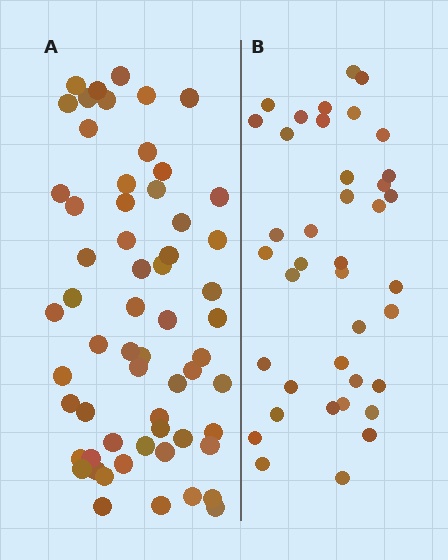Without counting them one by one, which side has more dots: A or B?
Region A (the left region) has more dots.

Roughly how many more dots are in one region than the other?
Region A has approximately 20 more dots than region B.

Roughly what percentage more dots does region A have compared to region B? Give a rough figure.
About 55% more.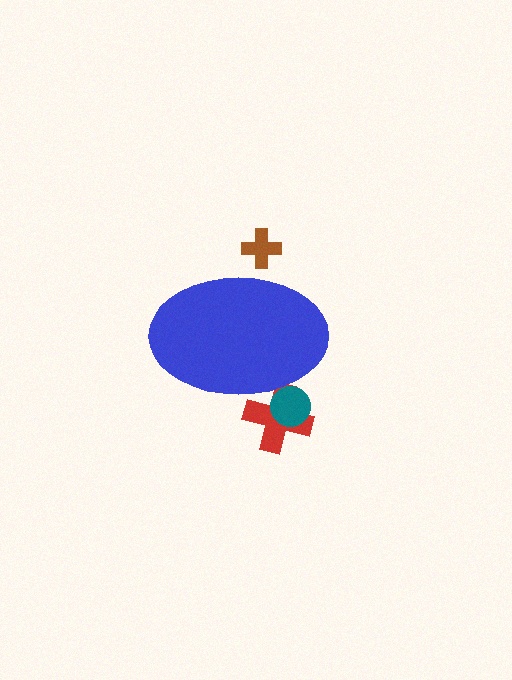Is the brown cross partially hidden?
Yes, the brown cross is partially hidden behind the blue ellipse.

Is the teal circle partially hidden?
Yes, the teal circle is partially hidden behind the blue ellipse.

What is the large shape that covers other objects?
A blue ellipse.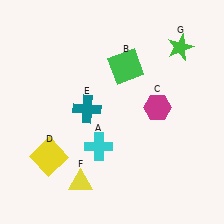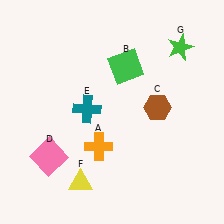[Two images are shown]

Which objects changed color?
A changed from cyan to orange. C changed from magenta to brown. D changed from yellow to pink.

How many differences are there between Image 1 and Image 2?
There are 3 differences between the two images.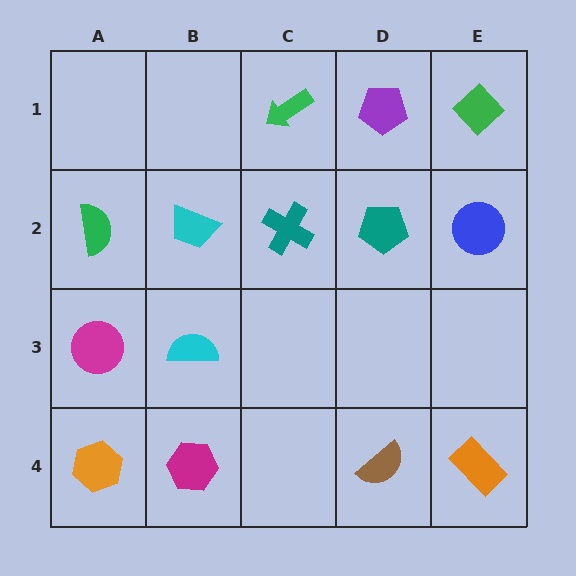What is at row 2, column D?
A teal pentagon.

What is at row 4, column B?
A magenta hexagon.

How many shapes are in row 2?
5 shapes.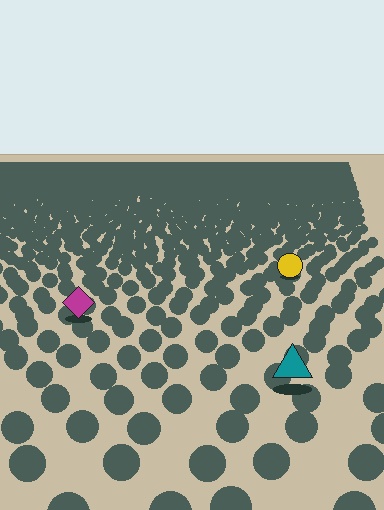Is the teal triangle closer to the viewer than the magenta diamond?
Yes. The teal triangle is closer — you can tell from the texture gradient: the ground texture is coarser near it.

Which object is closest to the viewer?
The teal triangle is closest. The texture marks near it are larger and more spread out.